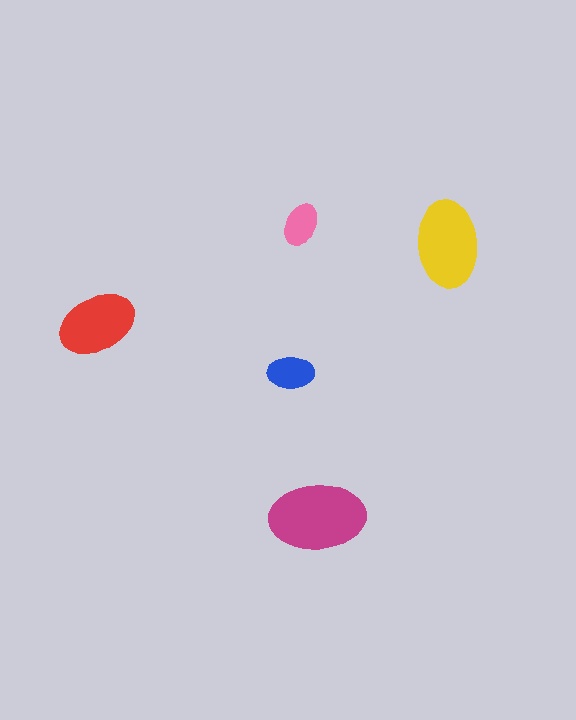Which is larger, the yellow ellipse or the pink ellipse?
The yellow one.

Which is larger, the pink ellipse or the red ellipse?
The red one.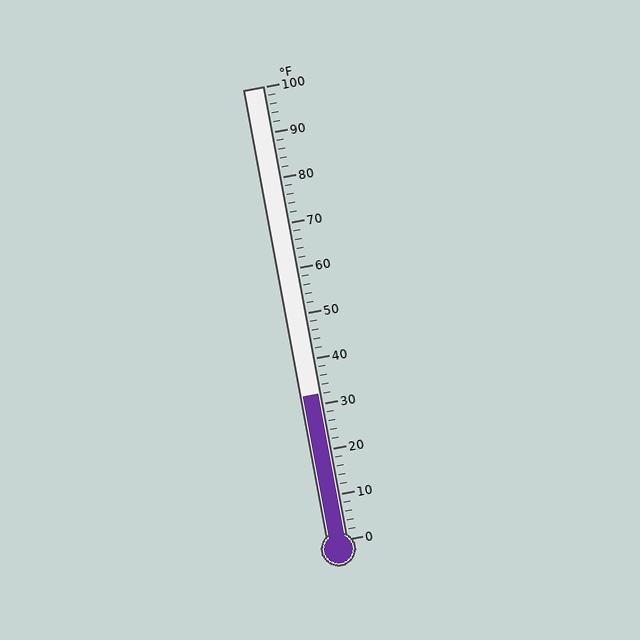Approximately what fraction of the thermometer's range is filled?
The thermometer is filled to approximately 30% of its range.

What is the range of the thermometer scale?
The thermometer scale ranges from 0°F to 100°F.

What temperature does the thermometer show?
The thermometer shows approximately 32°F.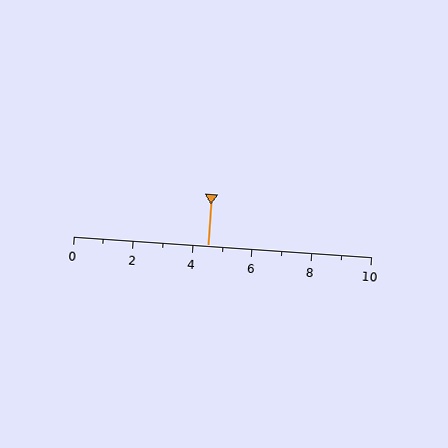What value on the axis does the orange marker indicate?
The marker indicates approximately 4.5.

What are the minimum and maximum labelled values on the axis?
The axis runs from 0 to 10.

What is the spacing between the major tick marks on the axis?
The major ticks are spaced 2 apart.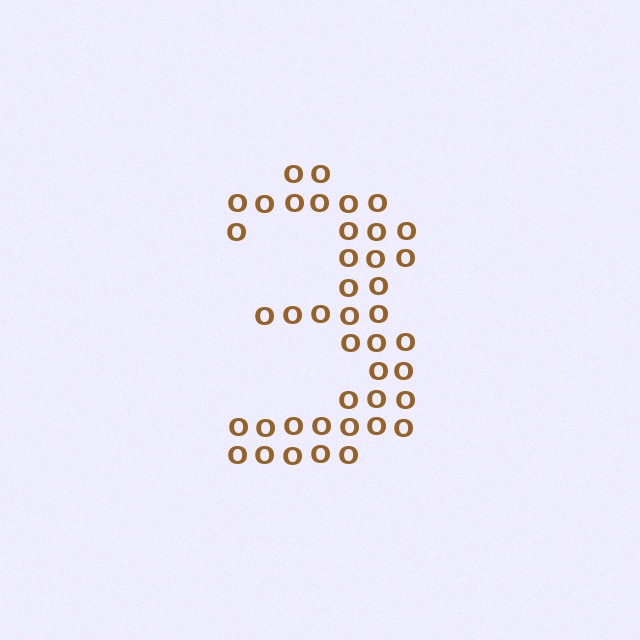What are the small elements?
The small elements are letter O's.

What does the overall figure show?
The overall figure shows the digit 3.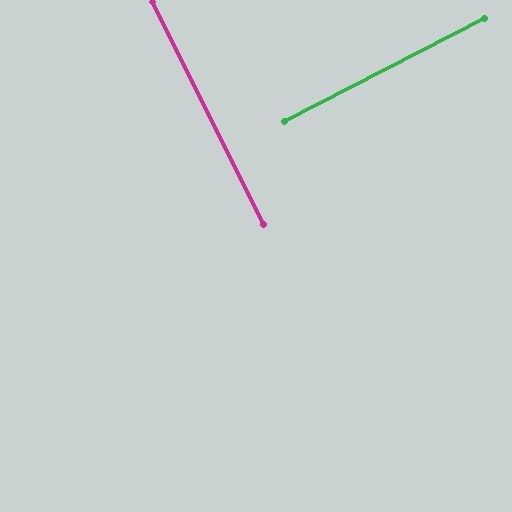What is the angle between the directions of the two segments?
Approximately 89 degrees.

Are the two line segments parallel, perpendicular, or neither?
Perpendicular — they meet at approximately 89°.